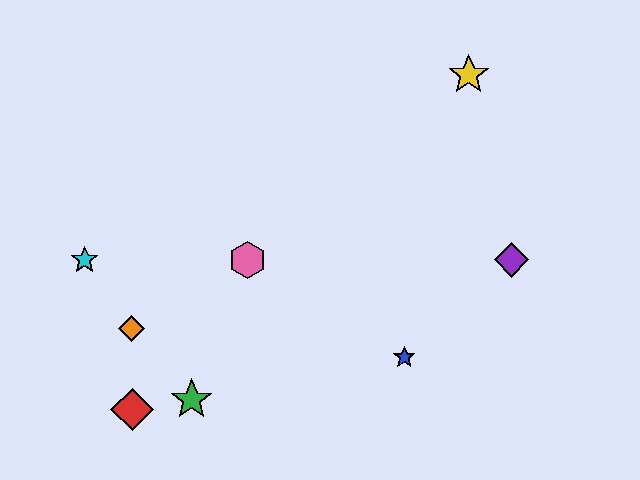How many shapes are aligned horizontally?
3 shapes (the purple diamond, the cyan star, the pink hexagon) are aligned horizontally.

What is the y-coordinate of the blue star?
The blue star is at y≈357.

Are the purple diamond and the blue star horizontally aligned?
No, the purple diamond is at y≈260 and the blue star is at y≈357.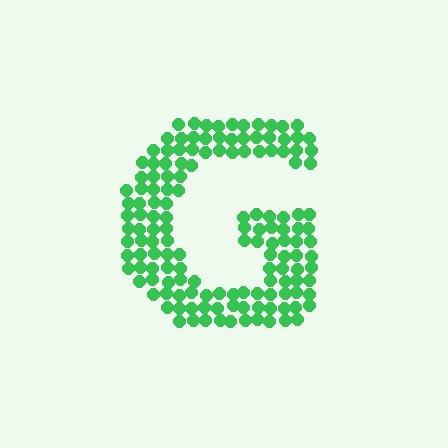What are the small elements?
The small elements are circles.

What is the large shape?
The large shape is the letter G.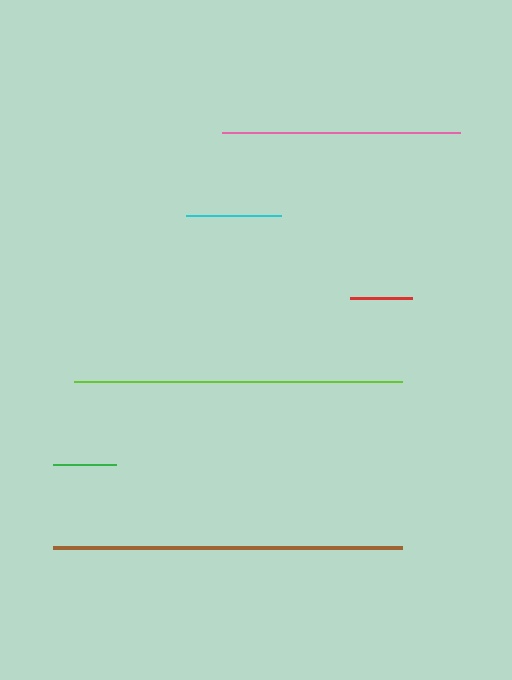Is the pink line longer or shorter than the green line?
The pink line is longer than the green line.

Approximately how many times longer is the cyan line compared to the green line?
The cyan line is approximately 1.5 times the length of the green line.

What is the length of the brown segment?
The brown segment is approximately 349 pixels long.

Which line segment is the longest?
The brown line is the longest at approximately 349 pixels.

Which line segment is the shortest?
The red line is the shortest at approximately 62 pixels.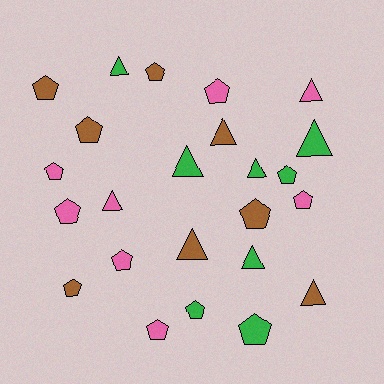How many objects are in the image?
There are 24 objects.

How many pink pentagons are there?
There are 6 pink pentagons.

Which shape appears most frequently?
Pentagon, with 14 objects.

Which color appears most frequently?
Green, with 8 objects.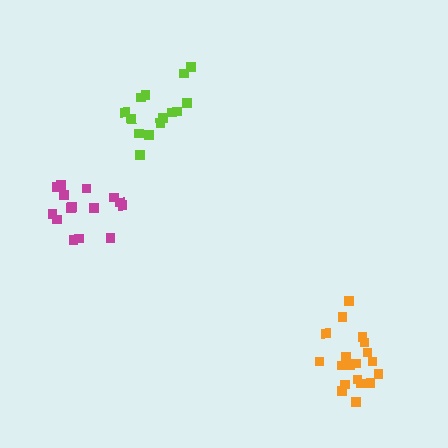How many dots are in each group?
Group 1: 14 dots, Group 2: 15 dots, Group 3: 19 dots (48 total).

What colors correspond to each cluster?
The clusters are colored: lime, magenta, orange.